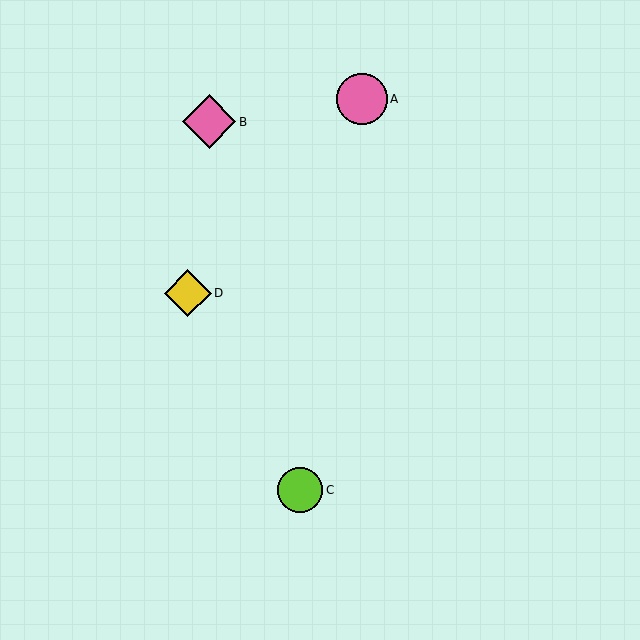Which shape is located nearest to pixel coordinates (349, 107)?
The pink circle (labeled A) at (362, 99) is nearest to that location.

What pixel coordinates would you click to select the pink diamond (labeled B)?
Click at (209, 122) to select the pink diamond B.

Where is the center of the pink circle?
The center of the pink circle is at (362, 99).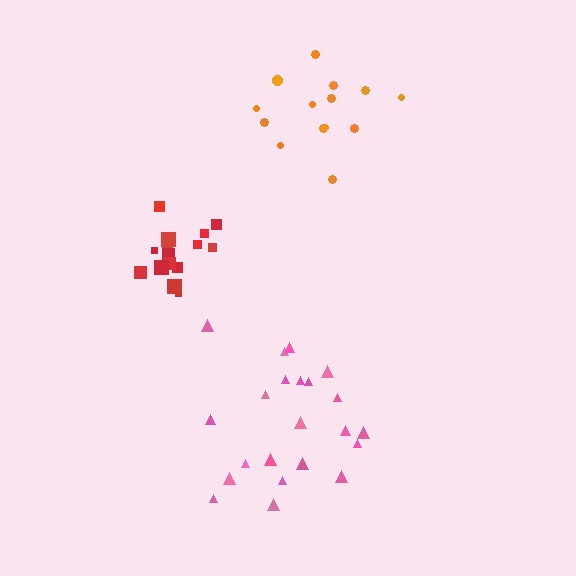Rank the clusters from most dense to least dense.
red, pink, orange.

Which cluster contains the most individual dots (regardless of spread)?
Pink (22).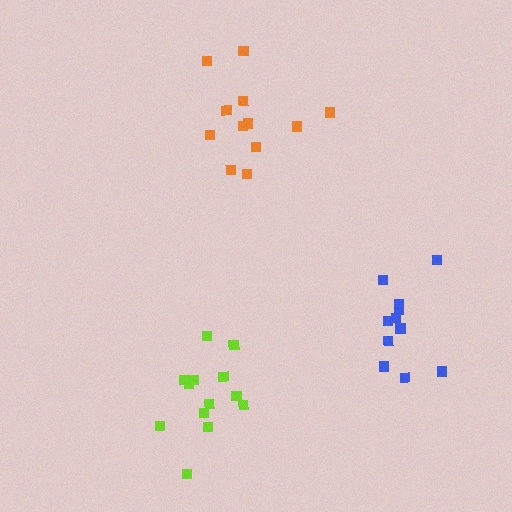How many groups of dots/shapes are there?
There are 3 groups.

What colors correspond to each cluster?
The clusters are colored: lime, orange, blue.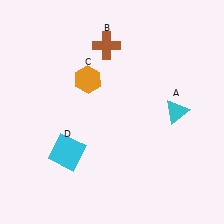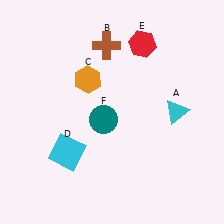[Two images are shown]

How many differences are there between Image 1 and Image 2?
There are 2 differences between the two images.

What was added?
A red hexagon (E), a teal circle (F) were added in Image 2.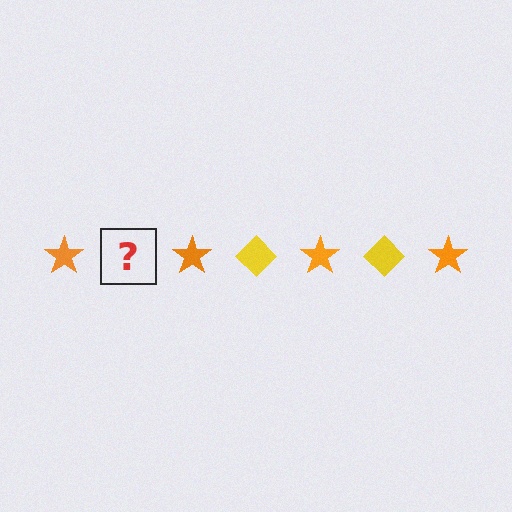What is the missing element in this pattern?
The missing element is a yellow diamond.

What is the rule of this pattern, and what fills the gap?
The rule is that the pattern alternates between orange star and yellow diamond. The gap should be filled with a yellow diamond.